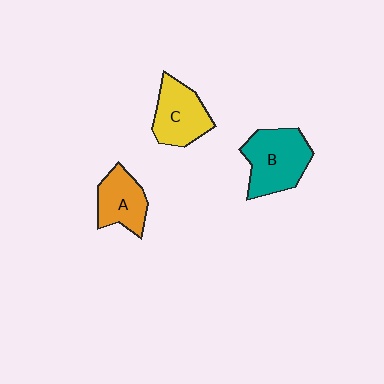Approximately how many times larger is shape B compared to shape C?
Approximately 1.2 times.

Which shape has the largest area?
Shape B (teal).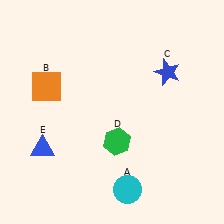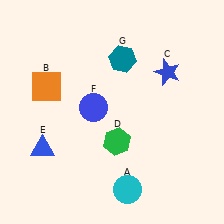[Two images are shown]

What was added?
A blue circle (F), a teal hexagon (G) were added in Image 2.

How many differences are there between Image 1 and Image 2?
There are 2 differences between the two images.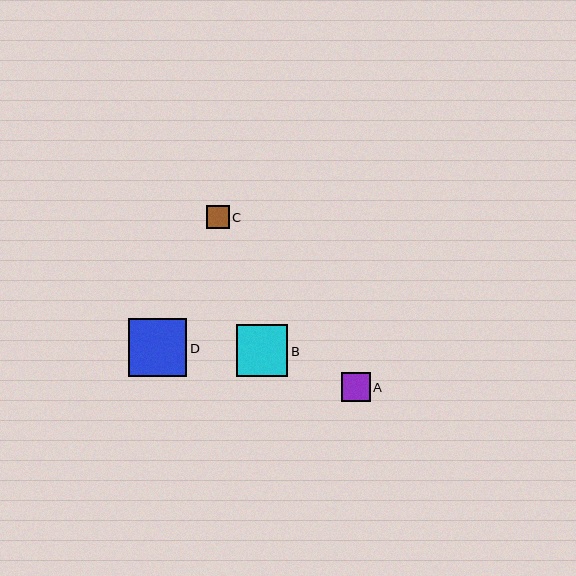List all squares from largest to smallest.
From largest to smallest: D, B, A, C.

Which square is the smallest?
Square C is the smallest with a size of approximately 23 pixels.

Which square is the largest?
Square D is the largest with a size of approximately 58 pixels.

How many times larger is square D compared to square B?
Square D is approximately 1.1 times the size of square B.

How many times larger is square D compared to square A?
Square D is approximately 2.0 times the size of square A.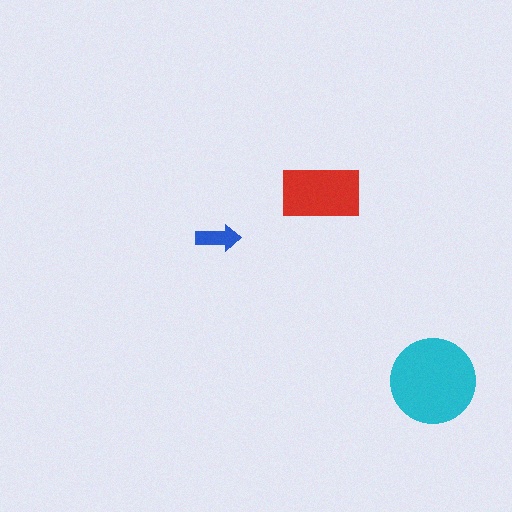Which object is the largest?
The cyan circle.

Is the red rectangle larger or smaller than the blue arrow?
Larger.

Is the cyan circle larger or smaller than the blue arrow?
Larger.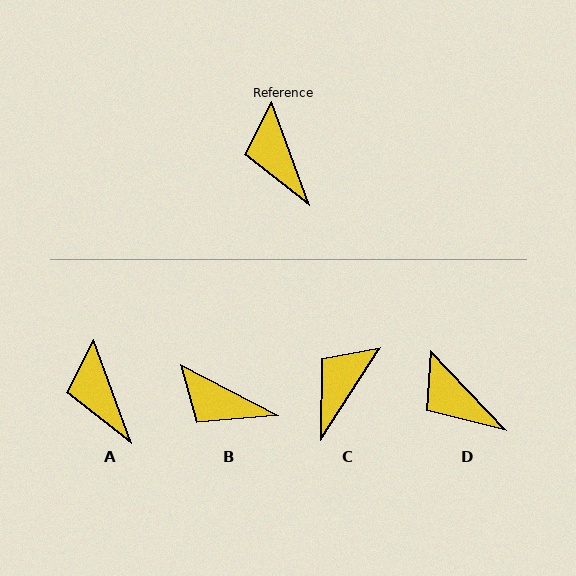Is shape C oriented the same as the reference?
No, it is off by about 53 degrees.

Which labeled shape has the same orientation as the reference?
A.